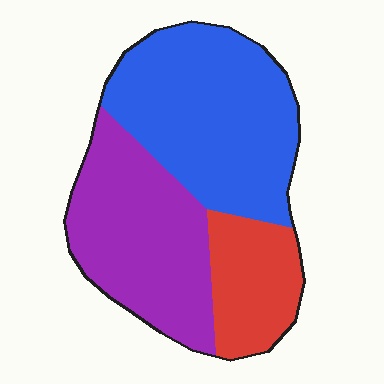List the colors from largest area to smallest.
From largest to smallest: blue, purple, red.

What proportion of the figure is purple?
Purple covers 37% of the figure.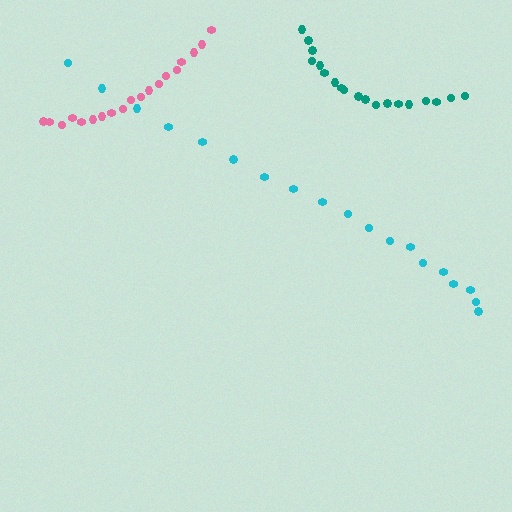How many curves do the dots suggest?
There are 3 distinct paths.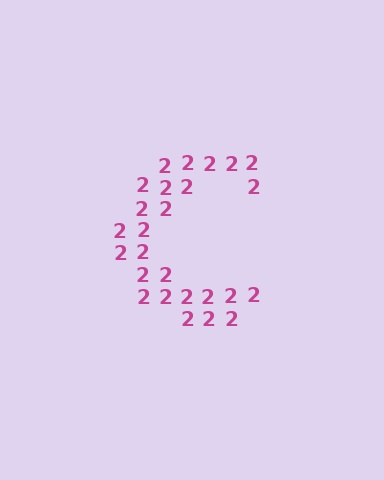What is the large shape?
The large shape is the letter C.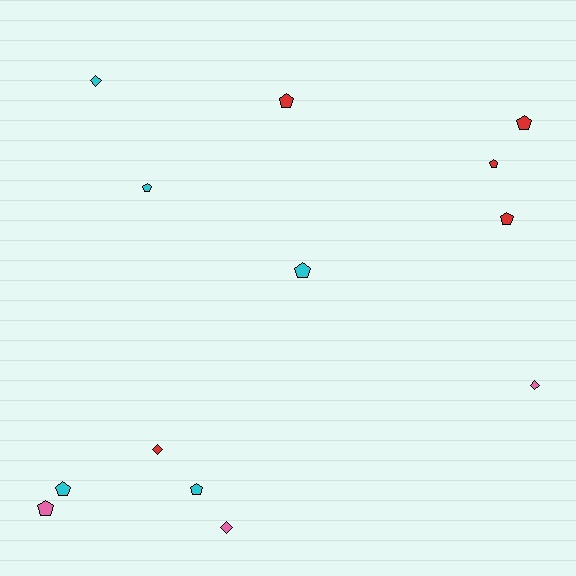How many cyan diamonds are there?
There is 1 cyan diamond.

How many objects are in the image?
There are 13 objects.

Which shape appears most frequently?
Pentagon, with 9 objects.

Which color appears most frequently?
Cyan, with 5 objects.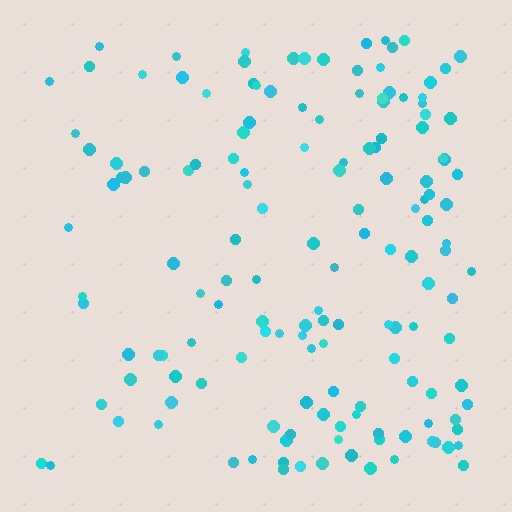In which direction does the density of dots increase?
From left to right, with the right side densest.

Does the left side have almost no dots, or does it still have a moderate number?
Still a moderate number, just noticeably fewer than the right.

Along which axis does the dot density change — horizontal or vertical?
Horizontal.